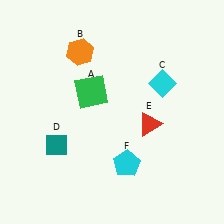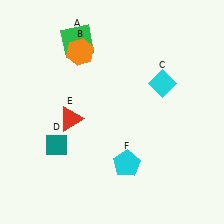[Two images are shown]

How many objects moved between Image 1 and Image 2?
2 objects moved between the two images.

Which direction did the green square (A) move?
The green square (A) moved up.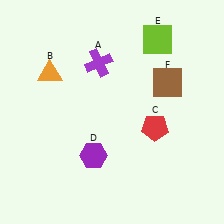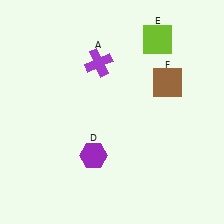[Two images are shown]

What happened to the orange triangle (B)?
The orange triangle (B) was removed in Image 2. It was in the top-left area of Image 1.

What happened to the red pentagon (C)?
The red pentagon (C) was removed in Image 2. It was in the bottom-right area of Image 1.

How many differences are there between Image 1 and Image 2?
There are 2 differences between the two images.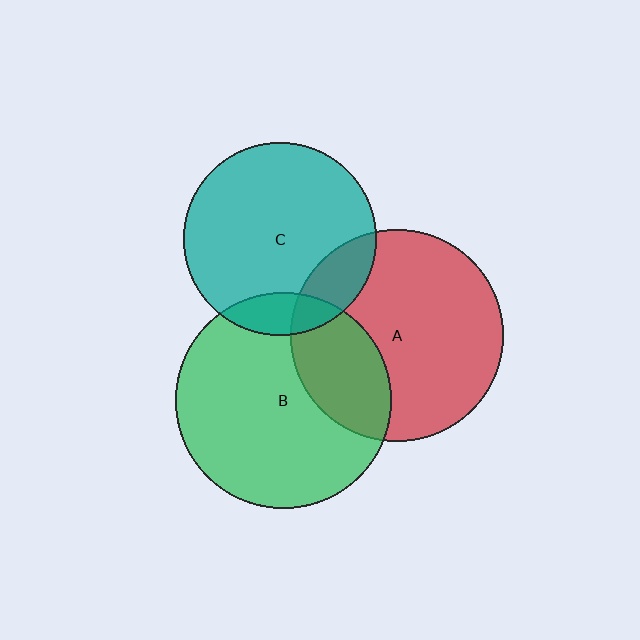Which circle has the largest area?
Circle B (green).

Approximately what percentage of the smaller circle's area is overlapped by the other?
Approximately 15%.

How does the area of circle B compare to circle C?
Approximately 1.2 times.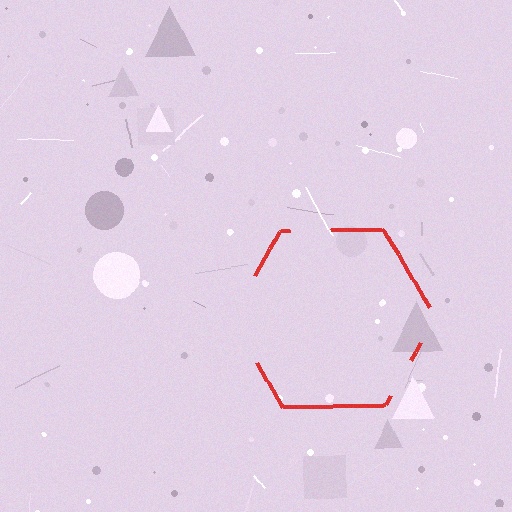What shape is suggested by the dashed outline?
The dashed outline suggests a hexagon.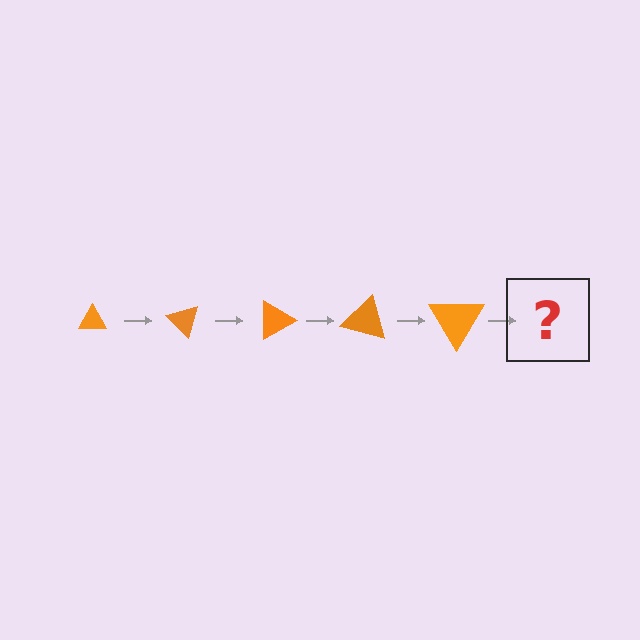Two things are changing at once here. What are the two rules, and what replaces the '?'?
The two rules are that the triangle grows larger each step and it rotates 45 degrees each step. The '?' should be a triangle, larger than the previous one and rotated 225 degrees from the start.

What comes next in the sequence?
The next element should be a triangle, larger than the previous one and rotated 225 degrees from the start.